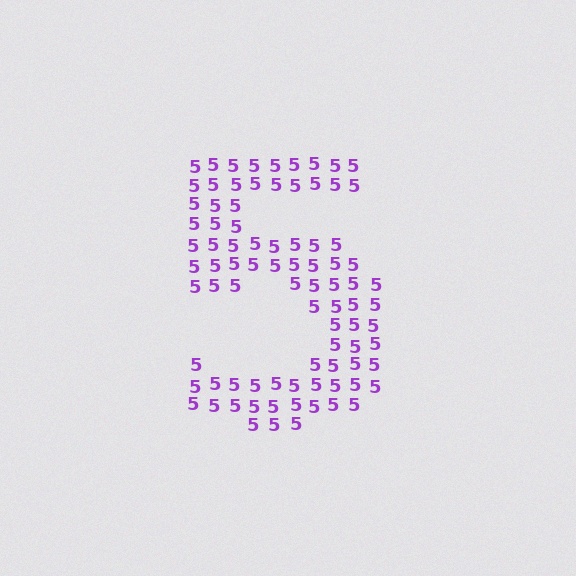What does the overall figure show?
The overall figure shows the digit 5.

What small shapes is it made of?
It is made of small digit 5's.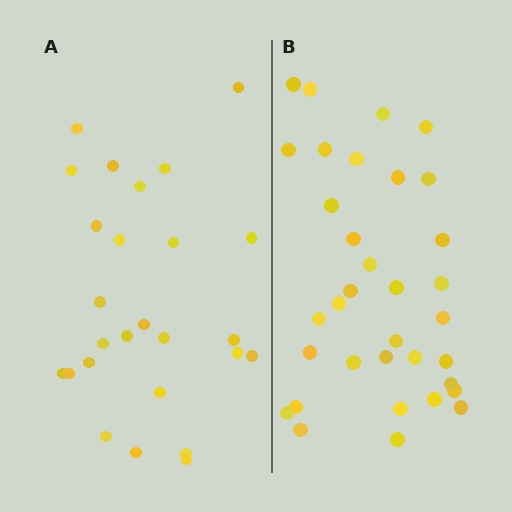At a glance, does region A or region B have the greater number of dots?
Region B (the right region) has more dots.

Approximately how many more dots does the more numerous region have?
Region B has roughly 8 or so more dots than region A.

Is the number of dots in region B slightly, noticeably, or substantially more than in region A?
Region B has noticeably more, but not dramatically so. The ratio is roughly 1.3 to 1.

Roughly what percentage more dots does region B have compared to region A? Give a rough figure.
About 30% more.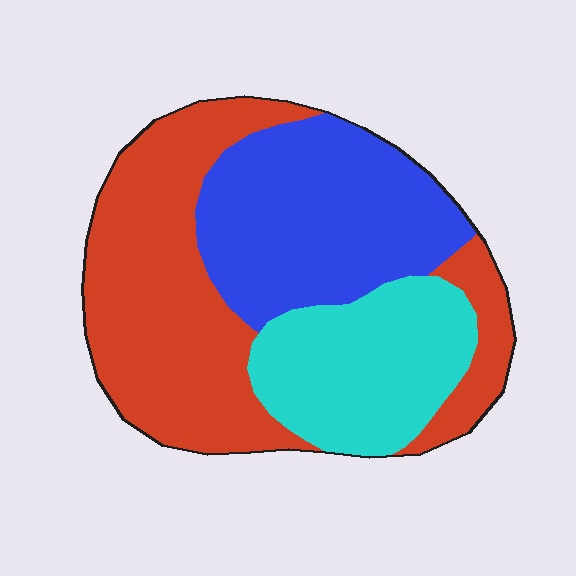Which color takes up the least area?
Cyan, at roughly 25%.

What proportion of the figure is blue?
Blue covers 32% of the figure.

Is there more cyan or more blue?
Blue.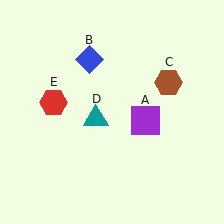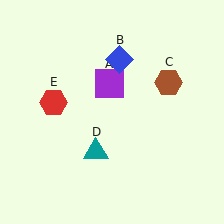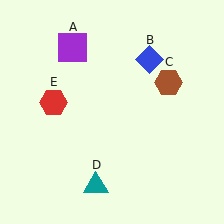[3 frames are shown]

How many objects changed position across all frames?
3 objects changed position: purple square (object A), blue diamond (object B), teal triangle (object D).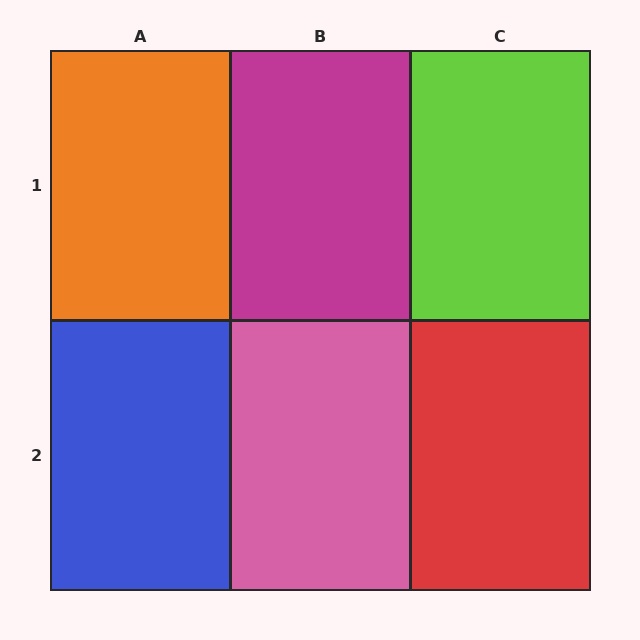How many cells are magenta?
1 cell is magenta.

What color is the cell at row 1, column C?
Lime.